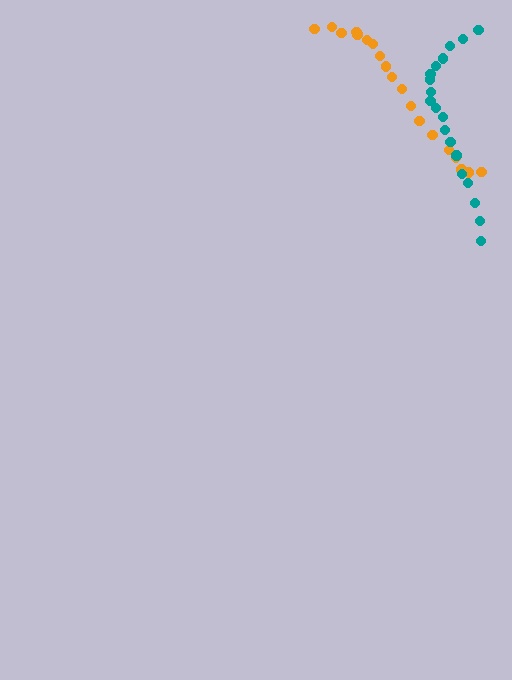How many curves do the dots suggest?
There are 2 distinct paths.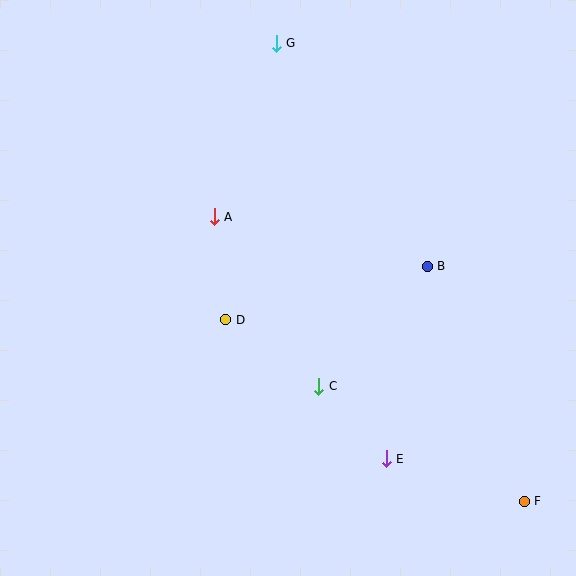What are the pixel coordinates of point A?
Point A is at (214, 217).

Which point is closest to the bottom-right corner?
Point F is closest to the bottom-right corner.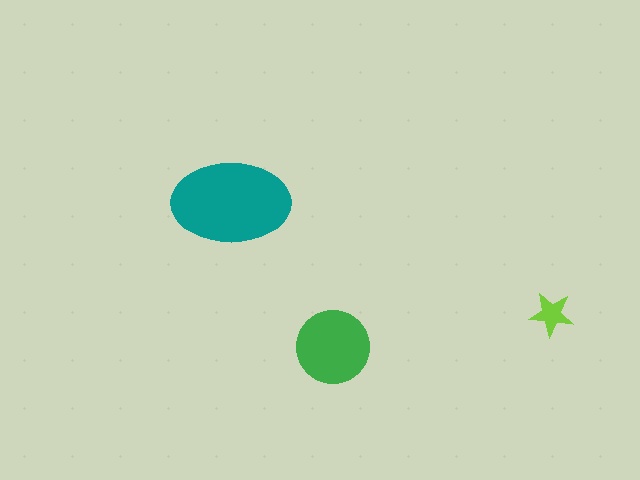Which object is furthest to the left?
The teal ellipse is leftmost.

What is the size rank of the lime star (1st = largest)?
3rd.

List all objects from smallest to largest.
The lime star, the green circle, the teal ellipse.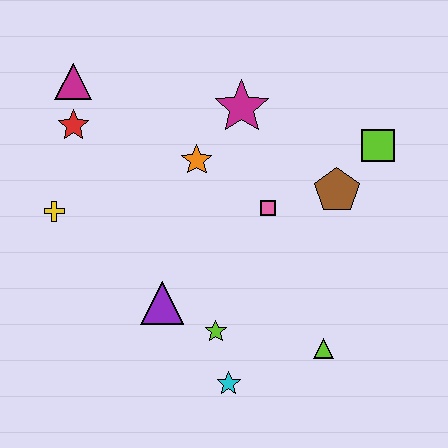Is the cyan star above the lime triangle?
No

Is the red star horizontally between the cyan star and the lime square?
No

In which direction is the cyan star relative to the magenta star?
The cyan star is below the magenta star.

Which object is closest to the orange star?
The magenta star is closest to the orange star.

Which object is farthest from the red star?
The lime triangle is farthest from the red star.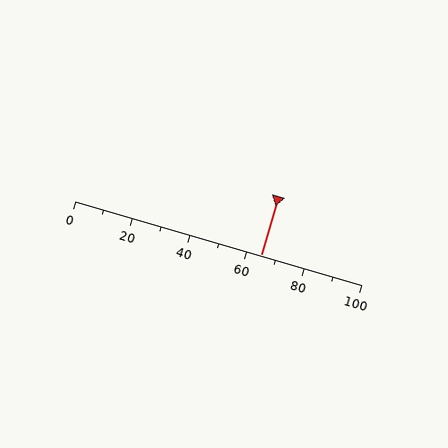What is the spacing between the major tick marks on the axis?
The major ticks are spaced 20 apart.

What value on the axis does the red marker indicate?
The marker indicates approximately 65.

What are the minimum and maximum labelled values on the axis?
The axis runs from 0 to 100.